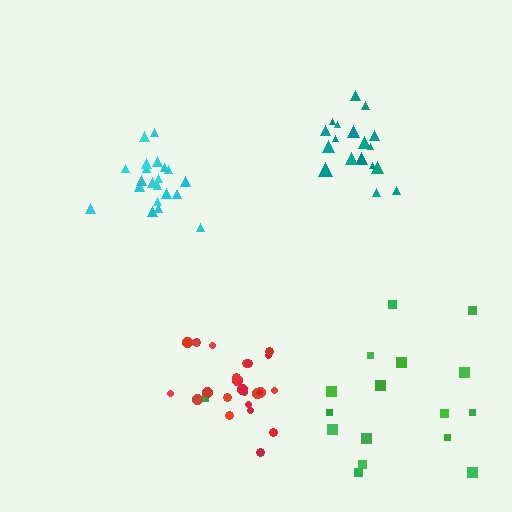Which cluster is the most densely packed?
Teal.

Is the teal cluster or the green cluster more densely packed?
Teal.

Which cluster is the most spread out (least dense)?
Green.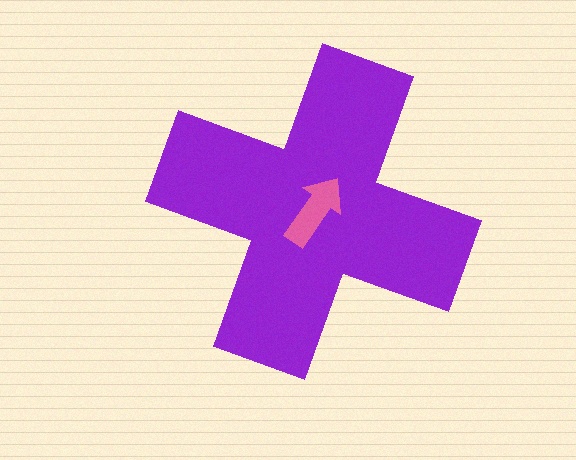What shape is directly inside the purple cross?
The pink arrow.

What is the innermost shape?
The pink arrow.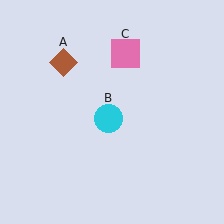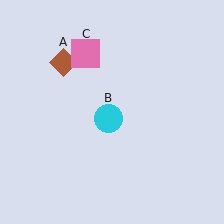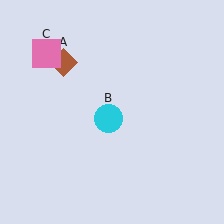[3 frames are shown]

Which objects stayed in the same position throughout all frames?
Brown diamond (object A) and cyan circle (object B) remained stationary.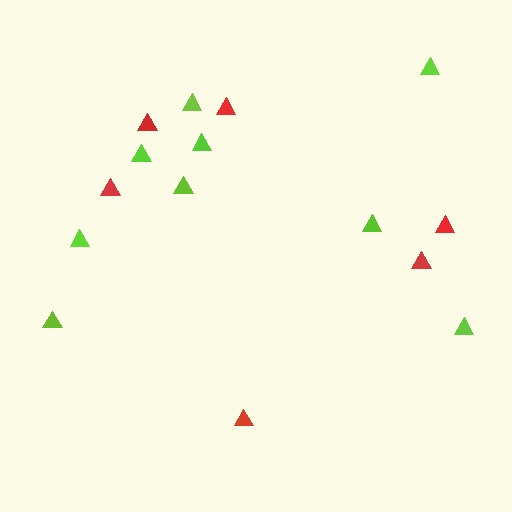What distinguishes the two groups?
There are 2 groups: one group of red triangles (6) and one group of lime triangles (9).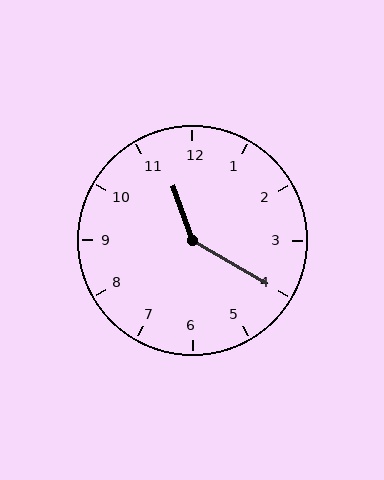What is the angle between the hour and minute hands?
Approximately 140 degrees.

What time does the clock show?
11:20.